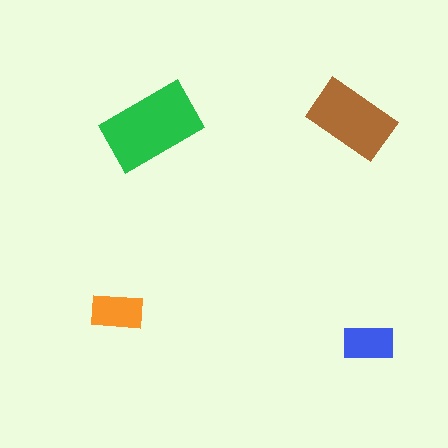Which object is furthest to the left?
The orange rectangle is leftmost.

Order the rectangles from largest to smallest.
the green one, the brown one, the orange one, the blue one.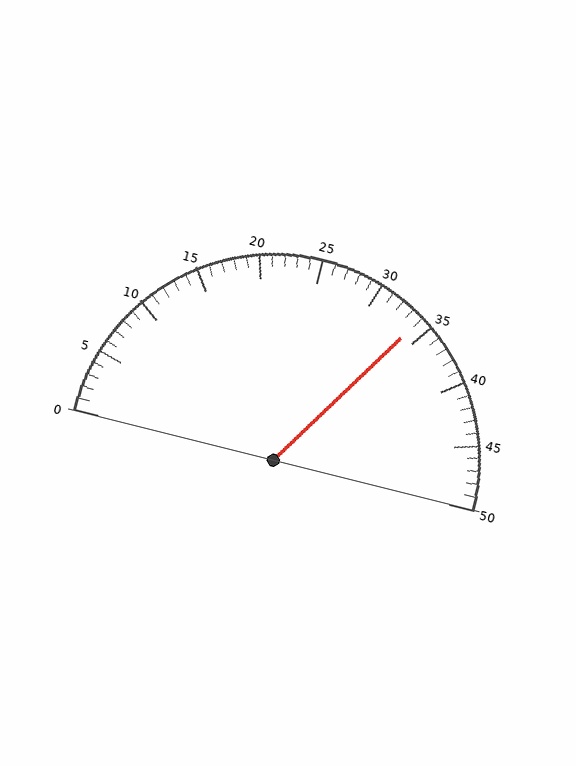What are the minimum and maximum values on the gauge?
The gauge ranges from 0 to 50.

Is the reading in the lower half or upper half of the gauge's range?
The reading is in the upper half of the range (0 to 50).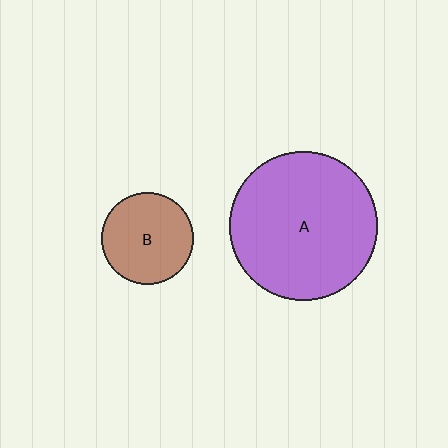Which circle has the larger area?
Circle A (purple).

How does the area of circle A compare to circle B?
Approximately 2.6 times.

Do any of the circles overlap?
No, none of the circles overlap.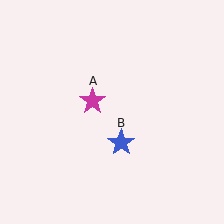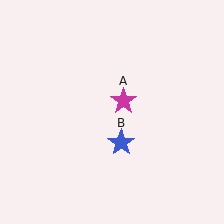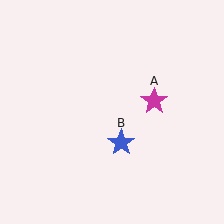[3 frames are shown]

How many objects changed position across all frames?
1 object changed position: magenta star (object A).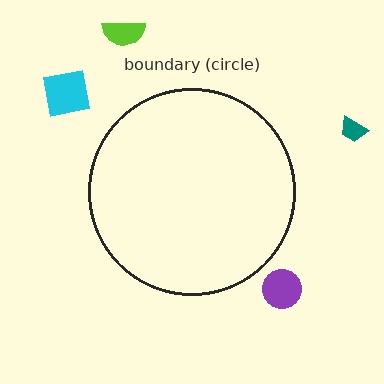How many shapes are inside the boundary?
0 inside, 4 outside.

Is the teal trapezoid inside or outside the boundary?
Outside.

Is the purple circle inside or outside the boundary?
Outside.